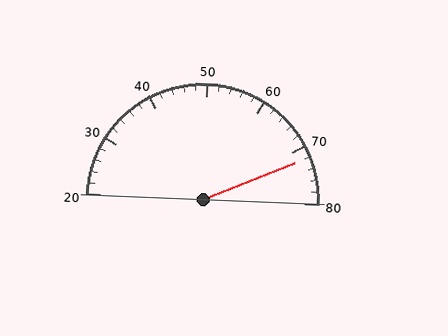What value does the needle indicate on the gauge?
The needle indicates approximately 72.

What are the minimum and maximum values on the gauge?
The gauge ranges from 20 to 80.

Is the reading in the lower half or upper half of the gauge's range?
The reading is in the upper half of the range (20 to 80).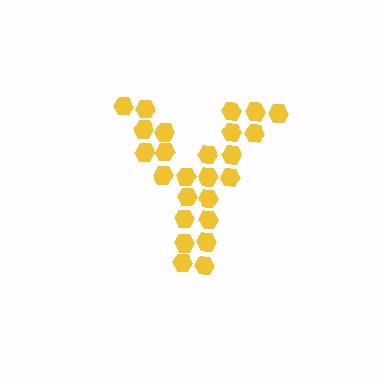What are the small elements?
The small elements are hexagons.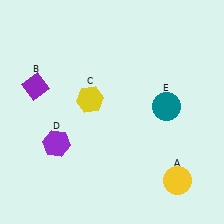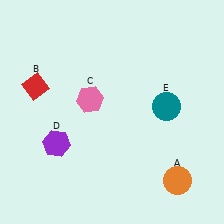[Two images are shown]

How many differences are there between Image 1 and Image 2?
There are 3 differences between the two images.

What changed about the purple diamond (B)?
In Image 1, B is purple. In Image 2, it changed to red.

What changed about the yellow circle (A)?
In Image 1, A is yellow. In Image 2, it changed to orange.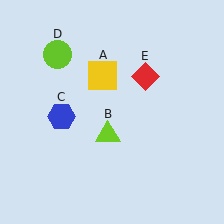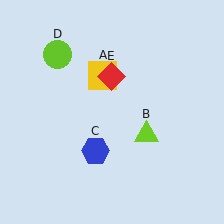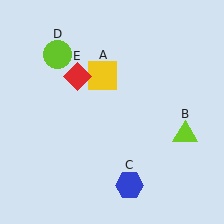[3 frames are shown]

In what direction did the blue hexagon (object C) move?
The blue hexagon (object C) moved down and to the right.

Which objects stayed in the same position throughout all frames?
Yellow square (object A) and lime circle (object D) remained stationary.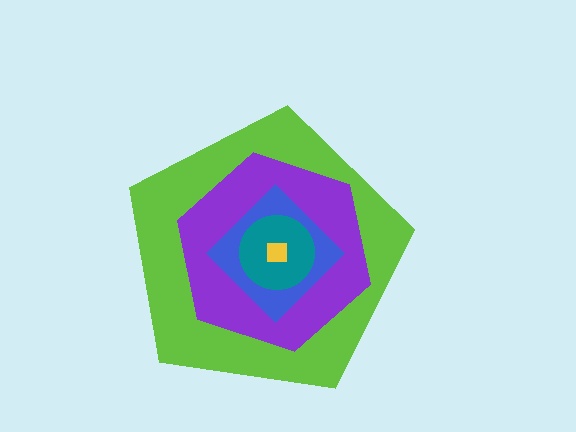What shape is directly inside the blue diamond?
The teal circle.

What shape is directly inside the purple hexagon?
The blue diamond.